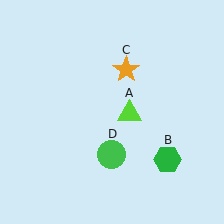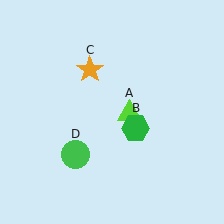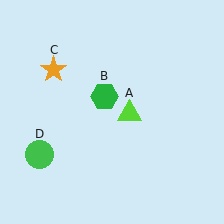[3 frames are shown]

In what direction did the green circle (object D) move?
The green circle (object D) moved left.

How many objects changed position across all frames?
3 objects changed position: green hexagon (object B), orange star (object C), green circle (object D).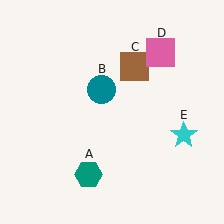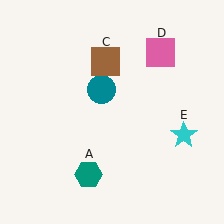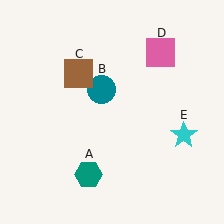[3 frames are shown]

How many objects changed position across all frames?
1 object changed position: brown square (object C).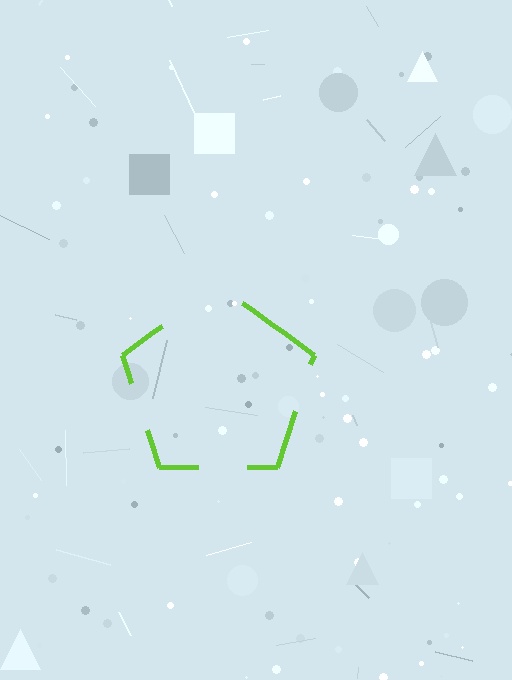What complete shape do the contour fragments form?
The contour fragments form a pentagon.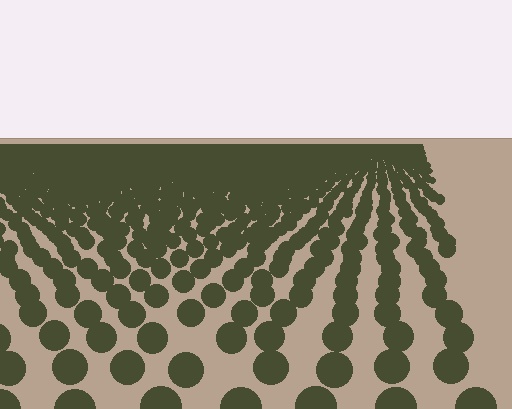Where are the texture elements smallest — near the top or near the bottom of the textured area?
Near the top.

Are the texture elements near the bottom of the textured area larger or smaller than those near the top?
Larger. Near the bottom, elements are closer to the viewer and appear at a bigger on-screen size.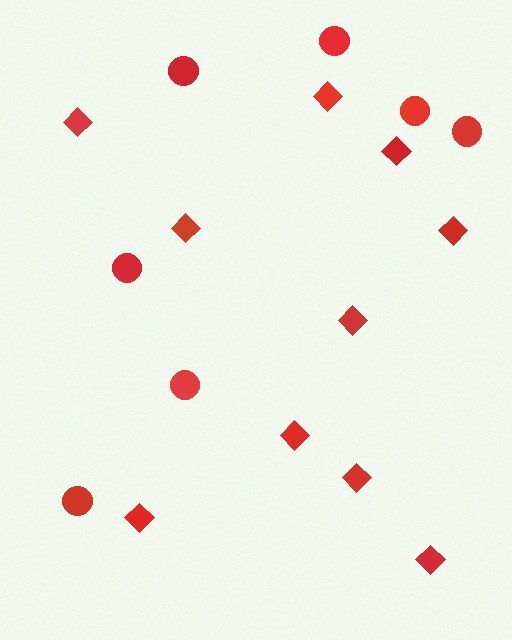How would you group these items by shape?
There are 2 groups: one group of circles (7) and one group of diamonds (10).